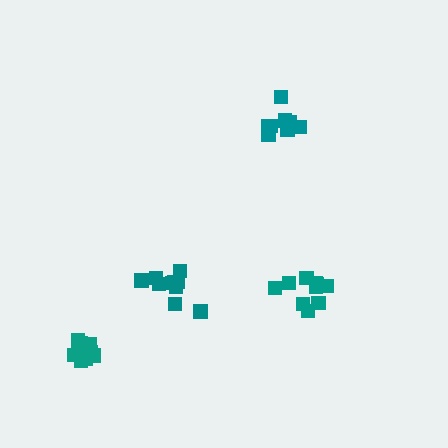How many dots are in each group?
Group 1: 10 dots, Group 2: 10 dots, Group 3: 10 dots, Group 4: 11 dots (41 total).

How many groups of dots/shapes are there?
There are 4 groups.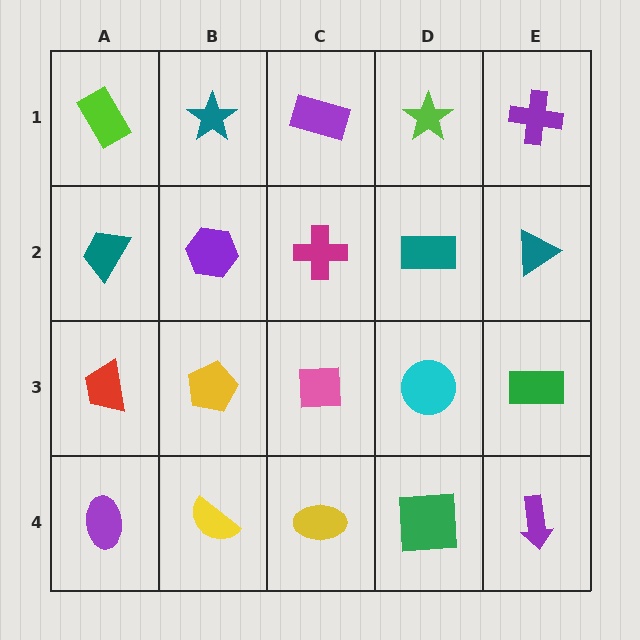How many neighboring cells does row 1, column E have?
2.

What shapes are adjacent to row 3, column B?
A purple hexagon (row 2, column B), a yellow semicircle (row 4, column B), a red trapezoid (row 3, column A), a pink square (row 3, column C).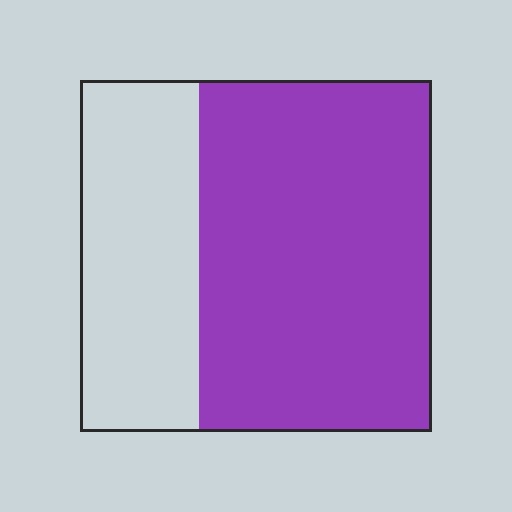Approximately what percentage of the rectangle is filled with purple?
Approximately 65%.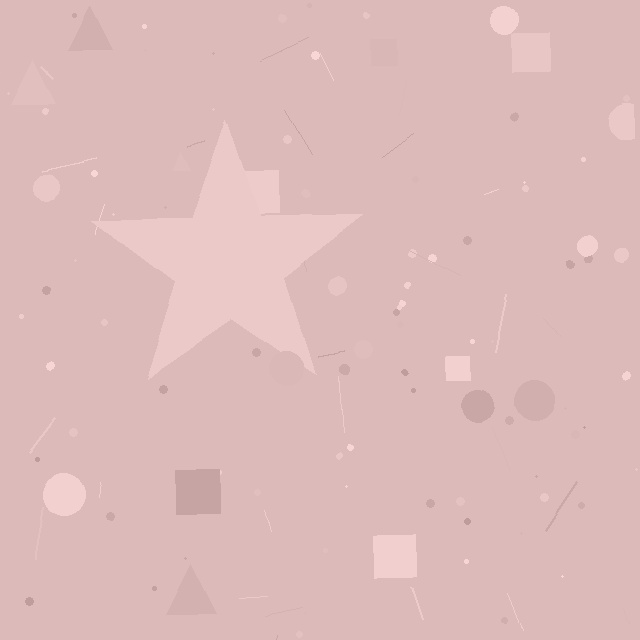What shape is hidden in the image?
A star is hidden in the image.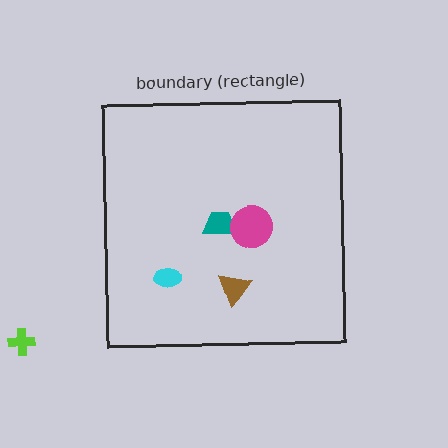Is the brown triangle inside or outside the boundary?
Inside.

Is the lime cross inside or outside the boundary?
Outside.